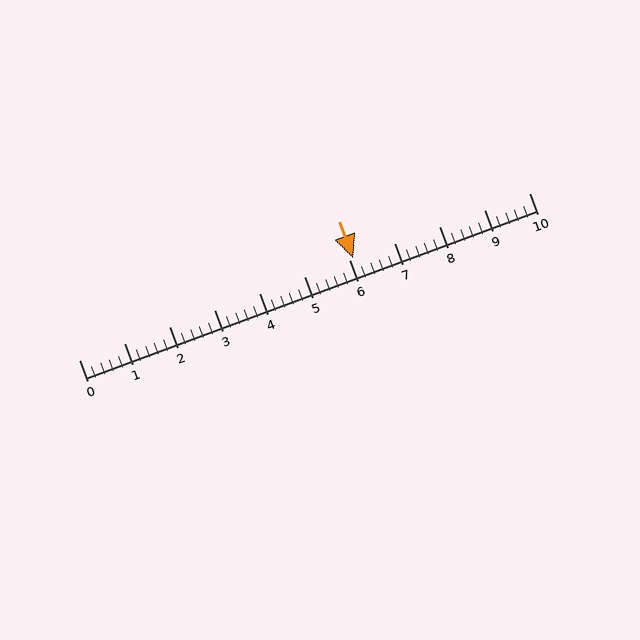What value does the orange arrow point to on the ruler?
The orange arrow points to approximately 6.1.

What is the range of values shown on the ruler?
The ruler shows values from 0 to 10.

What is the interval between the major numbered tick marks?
The major tick marks are spaced 1 units apart.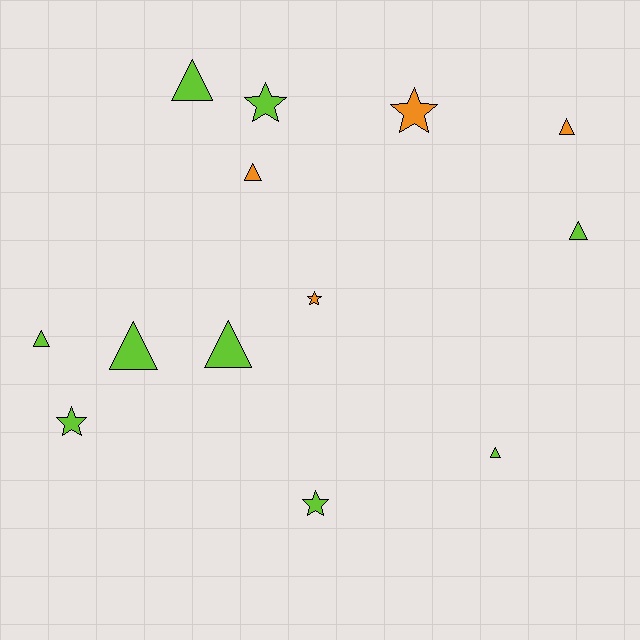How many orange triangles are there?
There are 2 orange triangles.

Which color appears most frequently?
Lime, with 9 objects.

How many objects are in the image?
There are 13 objects.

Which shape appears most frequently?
Triangle, with 8 objects.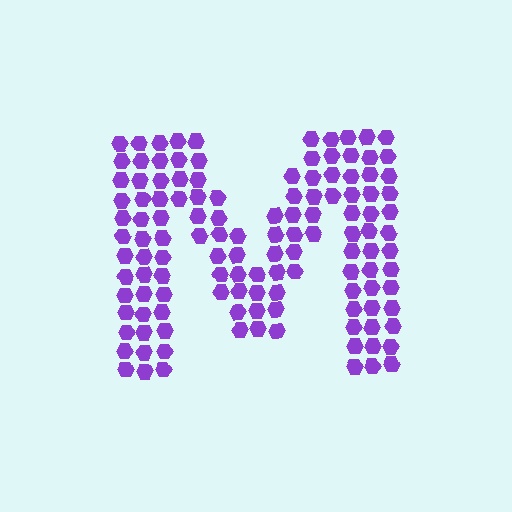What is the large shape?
The large shape is the letter M.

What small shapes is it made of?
It is made of small hexagons.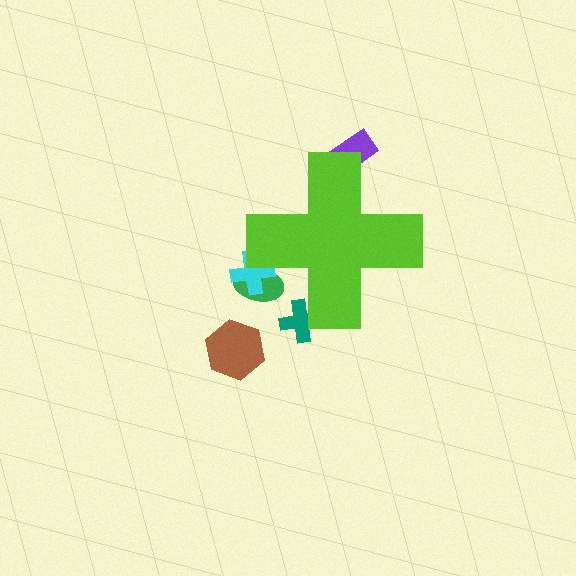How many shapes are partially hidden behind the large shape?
4 shapes are partially hidden.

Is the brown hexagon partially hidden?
No, the brown hexagon is fully visible.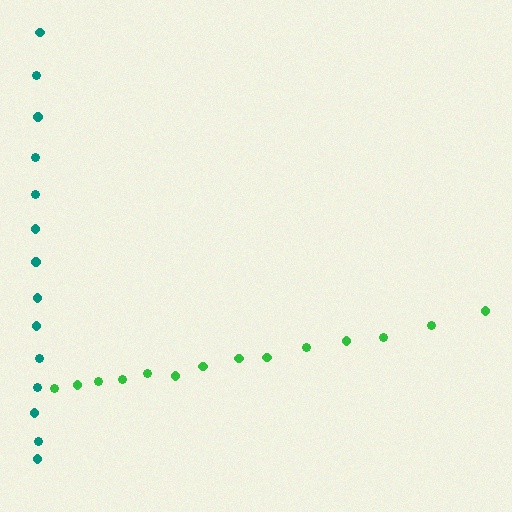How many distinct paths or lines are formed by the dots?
There are 2 distinct paths.